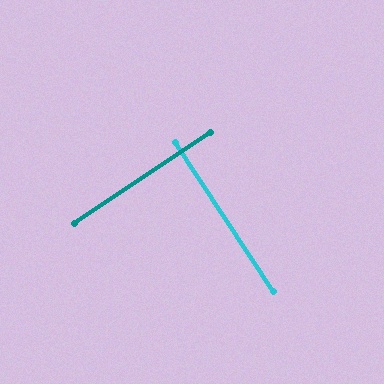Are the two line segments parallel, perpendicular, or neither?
Perpendicular — they meet at approximately 90°.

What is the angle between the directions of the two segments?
Approximately 90 degrees.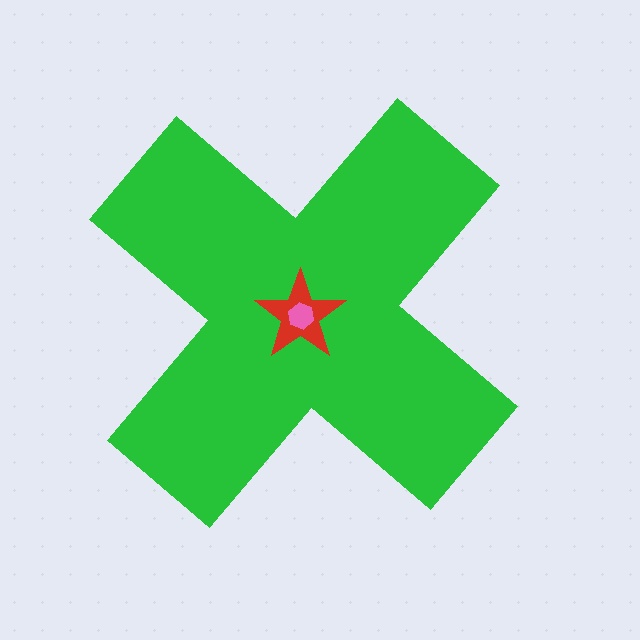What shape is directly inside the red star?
The pink hexagon.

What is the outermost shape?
The green cross.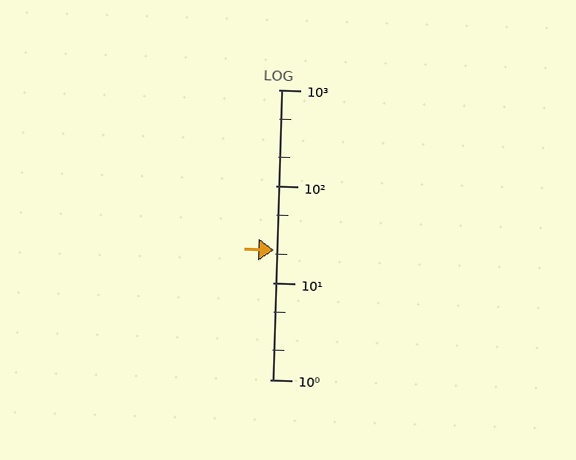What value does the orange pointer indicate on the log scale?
The pointer indicates approximately 22.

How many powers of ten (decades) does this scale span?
The scale spans 3 decades, from 1 to 1000.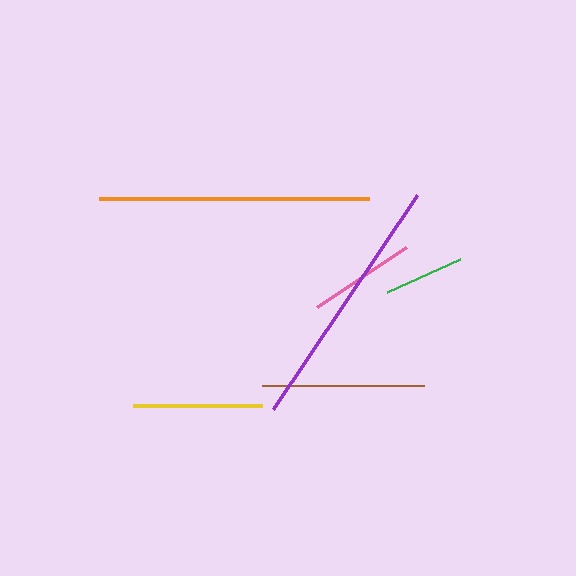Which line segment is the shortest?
The green line is the shortest at approximately 81 pixels.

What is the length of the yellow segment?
The yellow segment is approximately 129 pixels long.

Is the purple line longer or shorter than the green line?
The purple line is longer than the green line.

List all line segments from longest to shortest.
From longest to shortest: orange, purple, brown, yellow, pink, green.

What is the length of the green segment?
The green segment is approximately 81 pixels long.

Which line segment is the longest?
The orange line is the longest at approximately 270 pixels.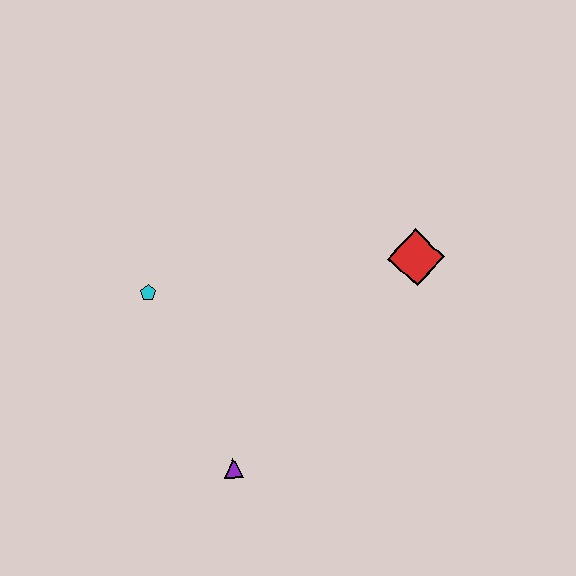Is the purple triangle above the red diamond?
No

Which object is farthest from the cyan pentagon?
The red diamond is farthest from the cyan pentagon.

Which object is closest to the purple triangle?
The cyan pentagon is closest to the purple triangle.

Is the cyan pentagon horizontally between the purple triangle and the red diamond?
No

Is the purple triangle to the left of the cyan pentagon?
No